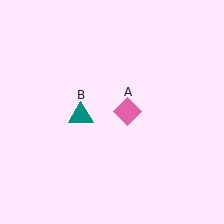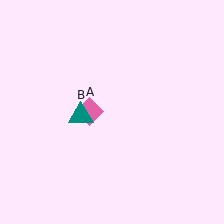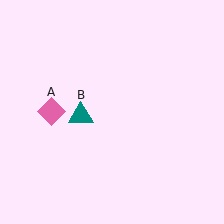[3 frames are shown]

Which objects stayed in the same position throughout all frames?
Teal triangle (object B) remained stationary.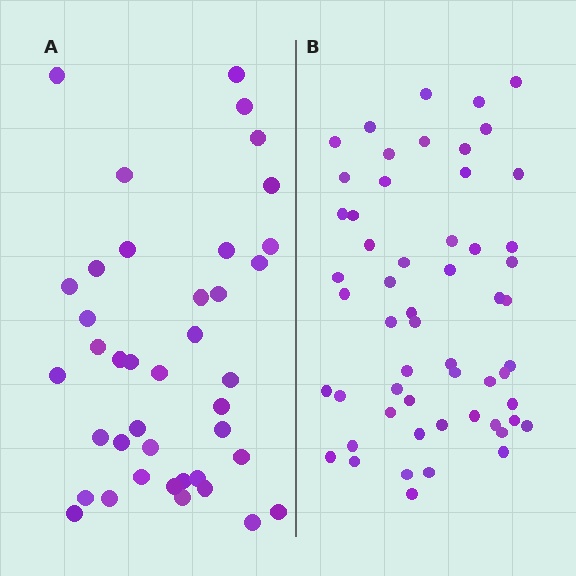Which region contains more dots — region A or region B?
Region B (the right region) has more dots.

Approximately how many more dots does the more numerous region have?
Region B has approximately 15 more dots than region A.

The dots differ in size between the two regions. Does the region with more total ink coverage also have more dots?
No. Region A has more total ink coverage because its dots are larger, but region B actually contains more individual dots. Total area can be misleading — the number of items is what matters here.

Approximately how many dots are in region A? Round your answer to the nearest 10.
About 40 dots.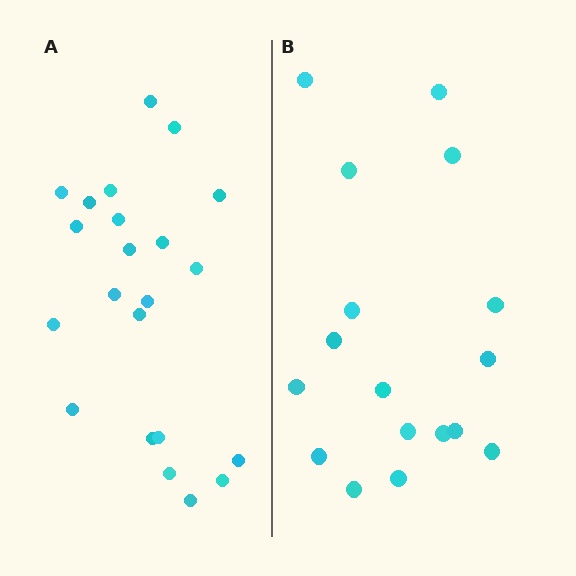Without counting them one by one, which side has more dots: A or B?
Region A (the left region) has more dots.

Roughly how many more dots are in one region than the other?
Region A has about 5 more dots than region B.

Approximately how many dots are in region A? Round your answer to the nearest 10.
About 20 dots. (The exact count is 22, which rounds to 20.)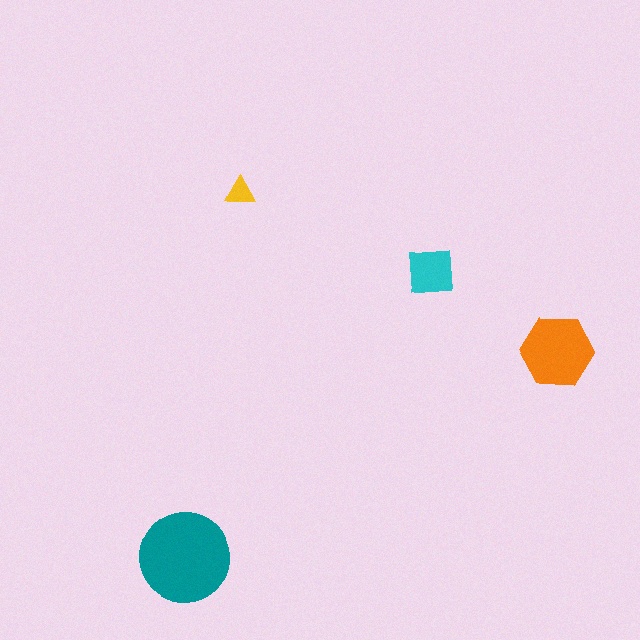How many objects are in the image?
There are 4 objects in the image.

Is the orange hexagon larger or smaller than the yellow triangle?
Larger.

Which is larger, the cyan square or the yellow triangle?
The cyan square.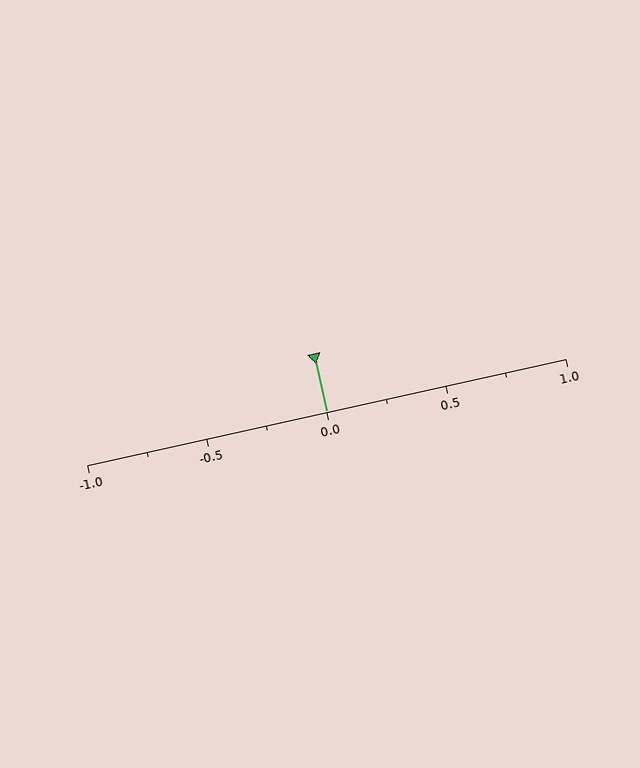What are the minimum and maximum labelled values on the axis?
The axis runs from -1.0 to 1.0.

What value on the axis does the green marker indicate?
The marker indicates approximately 0.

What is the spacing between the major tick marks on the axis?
The major ticks are spaced 0.5 apart.